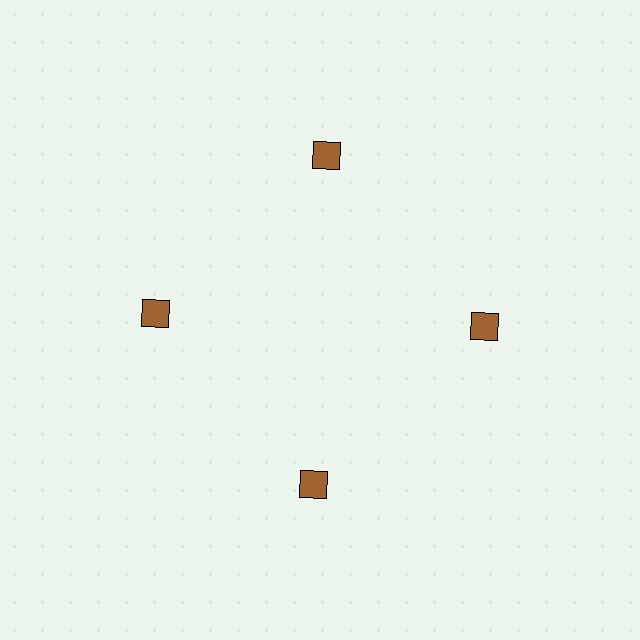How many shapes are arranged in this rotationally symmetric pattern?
There are 4 shapes, arranged in 4 groups of 1.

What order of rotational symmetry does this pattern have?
This pattern has 4-fold rotational symmetry.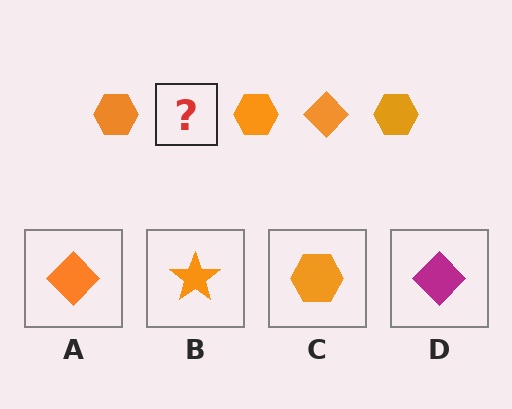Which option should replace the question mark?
Option A.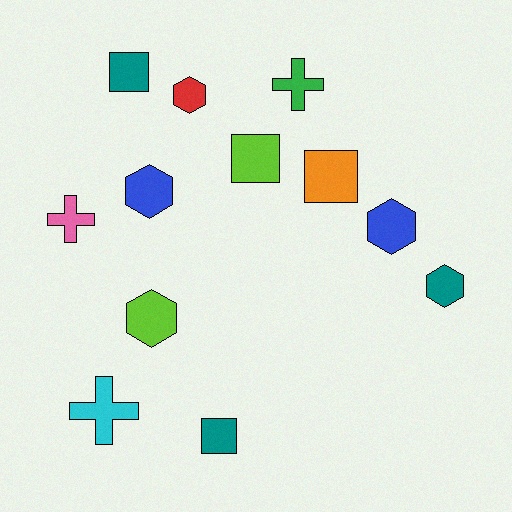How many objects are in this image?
There are 12 objects.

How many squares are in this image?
There are 4 squares.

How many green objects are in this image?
There is 1 green object.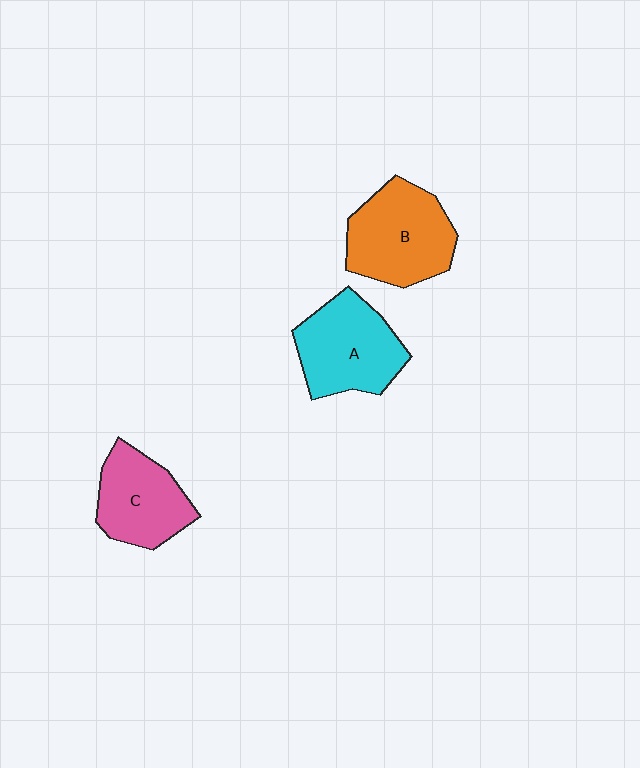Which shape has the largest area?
Shape B (orange).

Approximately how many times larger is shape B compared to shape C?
Approximately 1.2 times.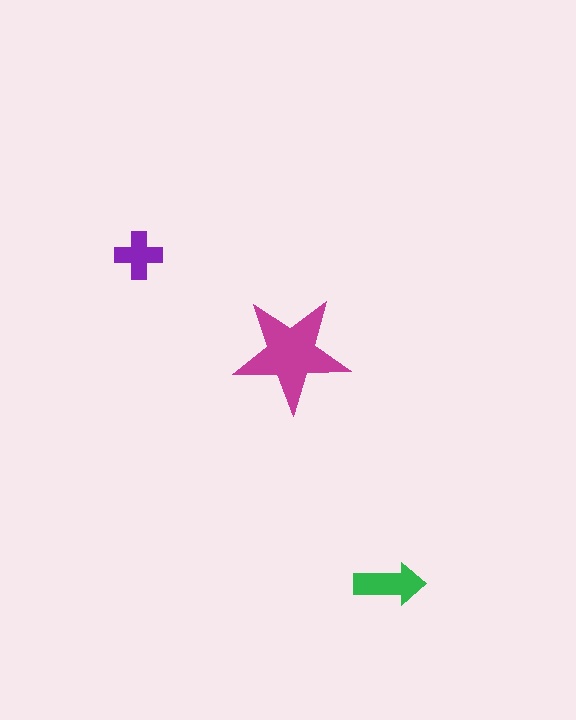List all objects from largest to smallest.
The magenta star, the green arrow, the purple cross.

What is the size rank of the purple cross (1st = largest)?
3rd.